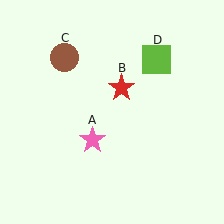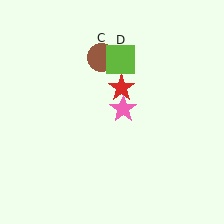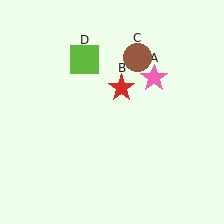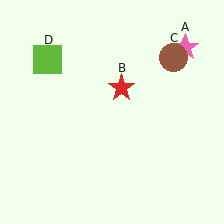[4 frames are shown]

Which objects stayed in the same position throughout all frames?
Red star (object B) remained stationary.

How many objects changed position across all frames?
3 objects changed position: pink star (object A), brown circle (object C), lime square (object D).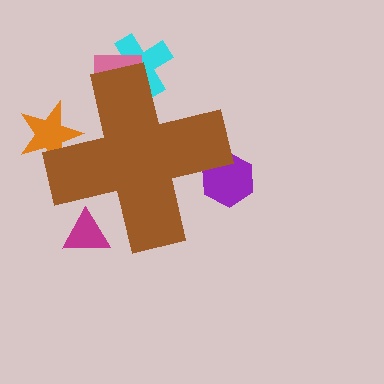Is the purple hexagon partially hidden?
Yes, the purple hexagon is partially hidden behind the brown cross.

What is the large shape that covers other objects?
A brown cross.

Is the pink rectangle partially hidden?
Yes, the pink rectangle is partially hidden behind the brown cross.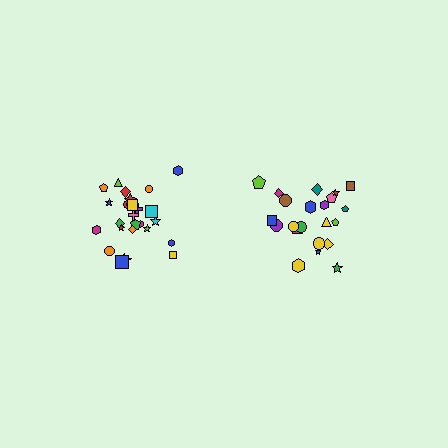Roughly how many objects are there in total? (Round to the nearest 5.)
Roughly 45 objects in total.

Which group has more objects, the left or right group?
The left group.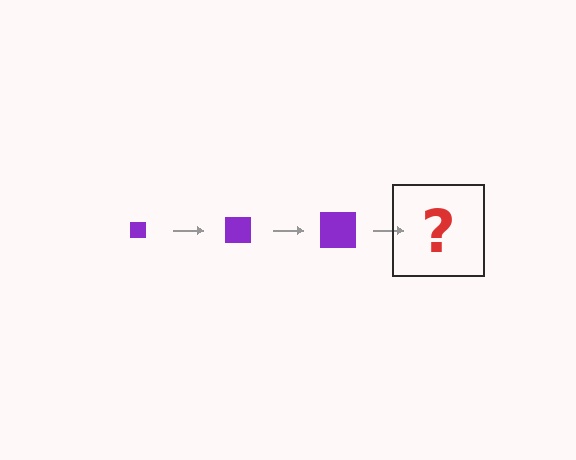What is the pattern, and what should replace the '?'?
The pattern is that the square gets progressively larger each step. The '?' should be a purple square, larger than the previous one.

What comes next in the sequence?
The next element should be a purple square, larger than the previous one.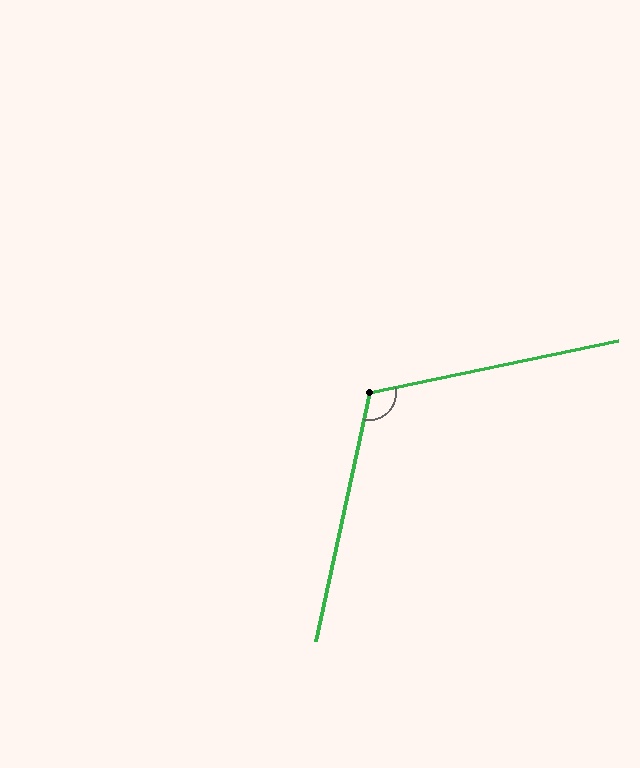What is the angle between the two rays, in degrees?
Approximately 114 degrees.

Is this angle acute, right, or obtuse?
It is obtuse.